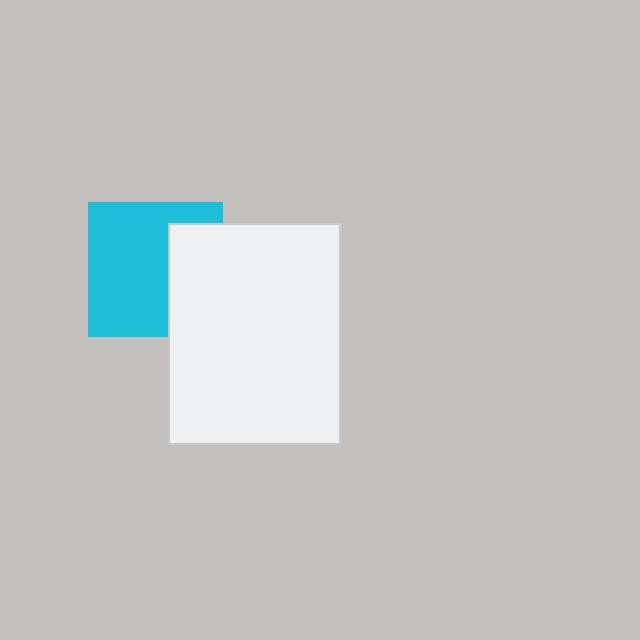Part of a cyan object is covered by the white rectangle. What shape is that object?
It is a square.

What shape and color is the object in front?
The object in front is a white rectangle.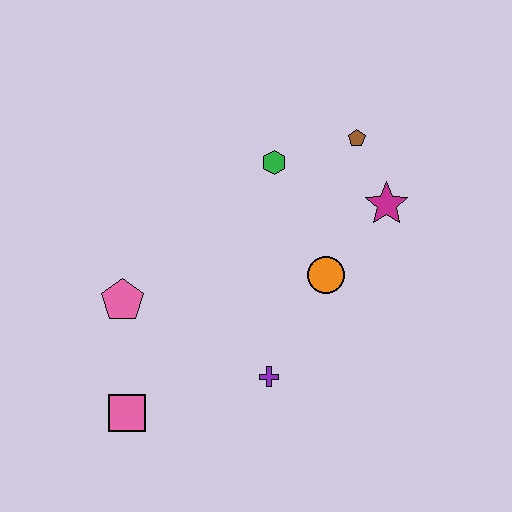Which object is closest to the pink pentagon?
The pink square is closest to the pink pentagon.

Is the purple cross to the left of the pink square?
No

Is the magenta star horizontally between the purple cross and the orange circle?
No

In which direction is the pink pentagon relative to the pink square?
The pink pentagon is above the pink square.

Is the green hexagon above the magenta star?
Yes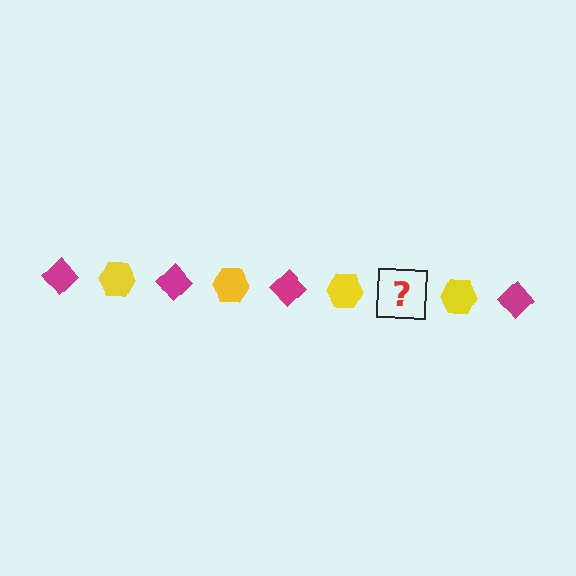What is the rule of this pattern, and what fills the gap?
The rule is that the pattern alternates between magenta diamond and yellow hexagon. The gap should be filled with a magenta diamond.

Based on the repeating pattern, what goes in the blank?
The blank should be a magenta diamond.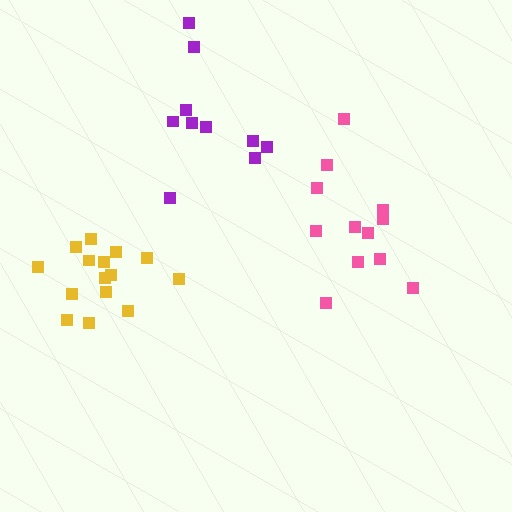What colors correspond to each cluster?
The clusters are colored: purple, pink, yellow.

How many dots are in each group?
Group 1: 10 dots, Group 2: 12 dots, Group 3: 15 dots (37 total).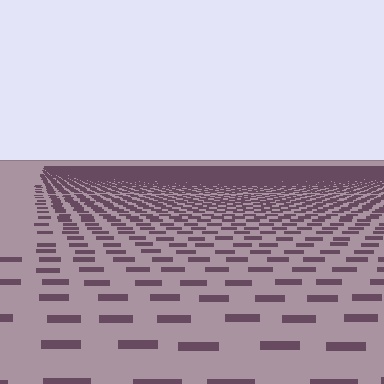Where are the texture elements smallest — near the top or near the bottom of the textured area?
Near the top.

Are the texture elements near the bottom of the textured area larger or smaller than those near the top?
Larger. Near the bottom, elements are closer to the viewer and appear at a bigger on-screen size.